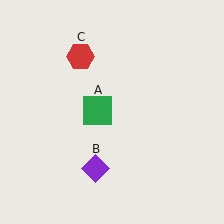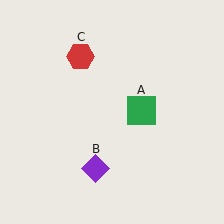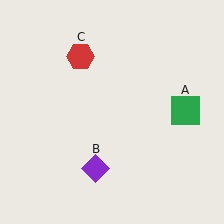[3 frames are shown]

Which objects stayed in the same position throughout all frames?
Purple diamond (object B) and red hexagon (object C) remained stationary.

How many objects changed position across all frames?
1 object changed position: green square (object A).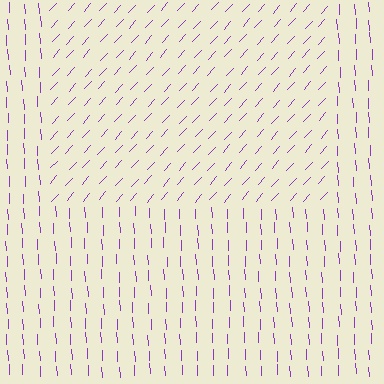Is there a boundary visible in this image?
Yes, there is a texture boundary formed by a change in line orientation.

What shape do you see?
I see a rectangle.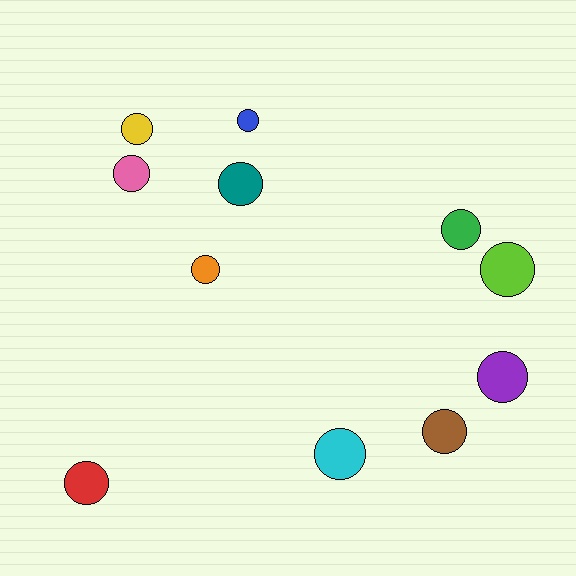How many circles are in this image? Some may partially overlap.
There are 11 circles.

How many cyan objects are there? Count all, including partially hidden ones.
There is 1 cyan object.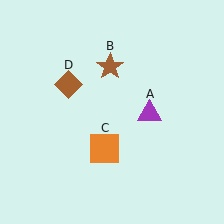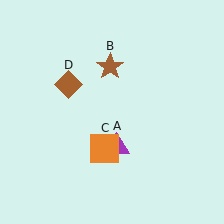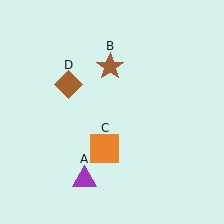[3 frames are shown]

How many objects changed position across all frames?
1 object changed position: purple triangle (object A).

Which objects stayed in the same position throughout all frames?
Brown star (object B) and orange square (object C) and brown diamond (object D) remained stationary.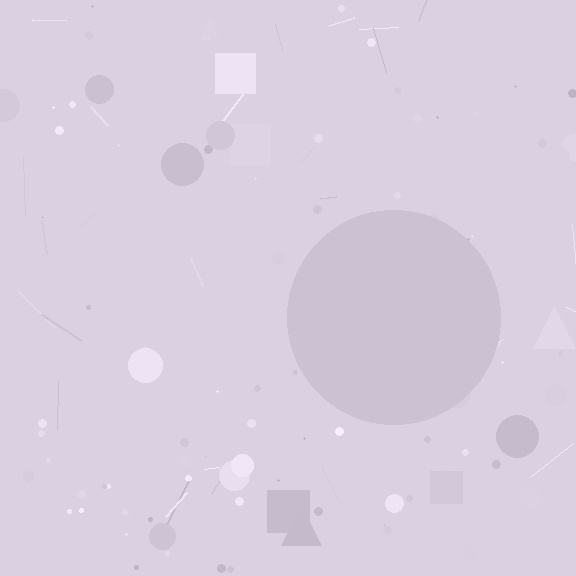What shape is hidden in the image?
A circle is hidden in the image.